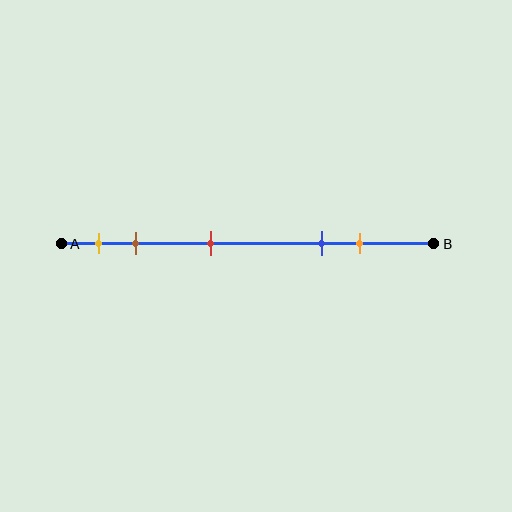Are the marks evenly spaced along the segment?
No, the marks are not evenly spaced.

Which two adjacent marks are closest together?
The yellow and brown marks are the closest adjacent pair.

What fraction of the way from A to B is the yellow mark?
The yellow mark is approximately 10% (0.1) of the way from A to B.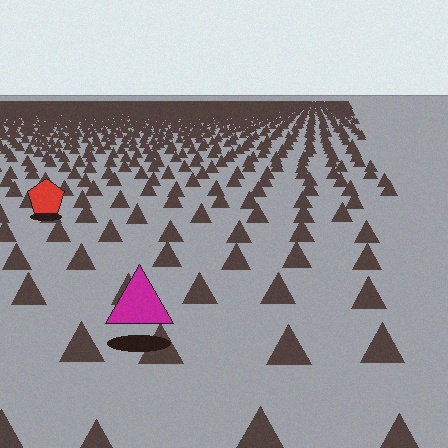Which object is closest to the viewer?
The magenta triangle is closest. The texture marks near it are larger and more spread out.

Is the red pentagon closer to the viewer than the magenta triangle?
No. The magenta triangle is closer — you can tell from the texture gradient: the ground texture is coarser near it.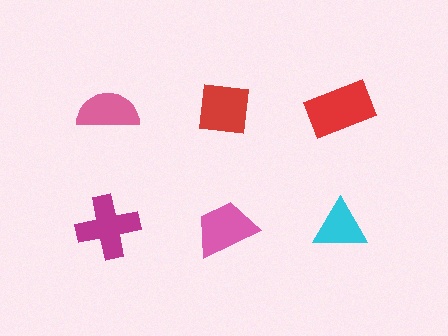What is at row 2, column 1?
A magenta cross.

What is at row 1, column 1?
A pink semicircle.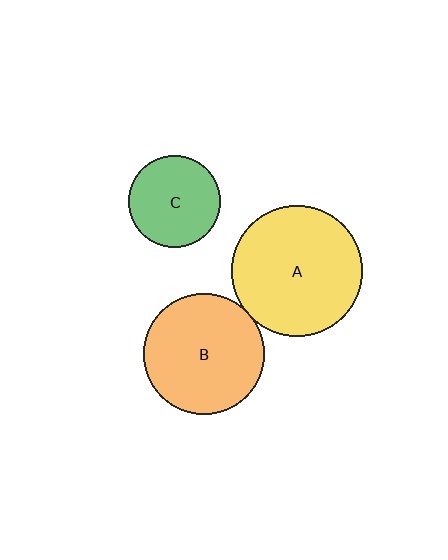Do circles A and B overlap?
Yes.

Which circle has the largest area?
Circle A (yellow).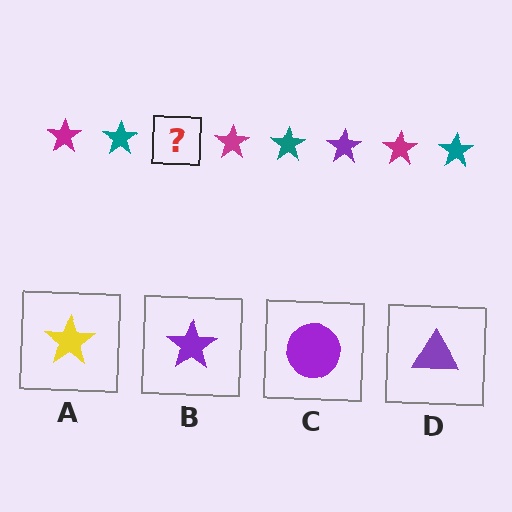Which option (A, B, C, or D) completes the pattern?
B.